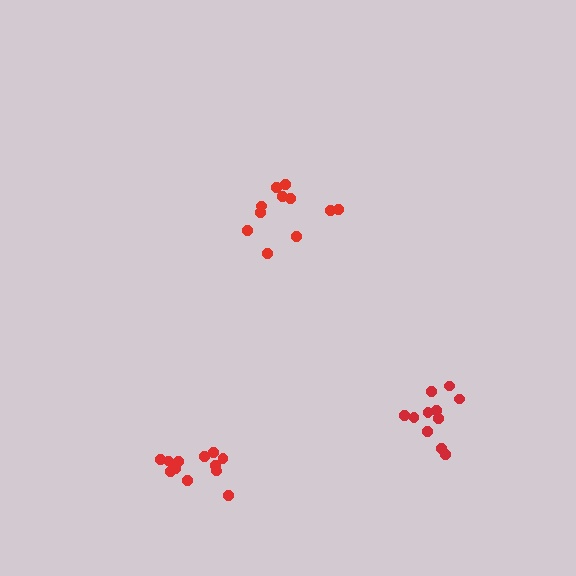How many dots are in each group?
Group 1: 12 dots, Group 2: 11 dots, Group 3: 11 dots (34 total).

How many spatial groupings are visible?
There are 3 spatial groupings.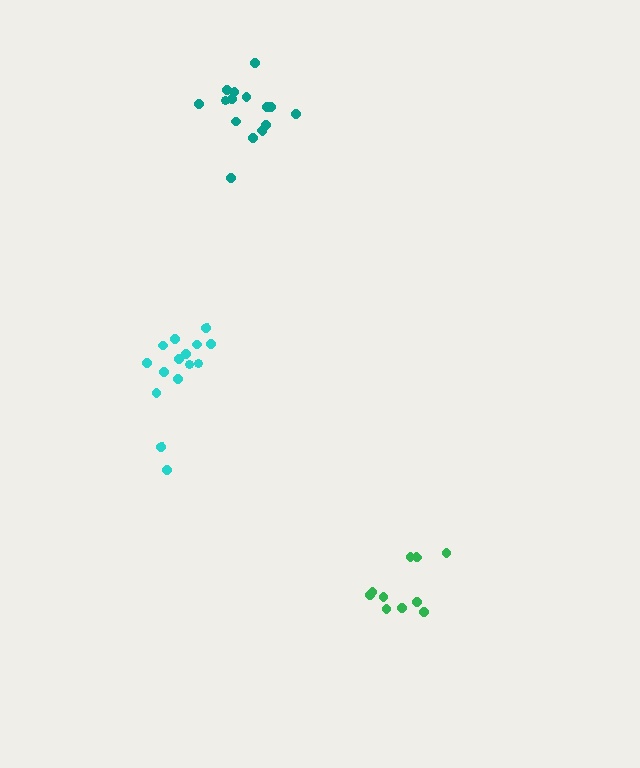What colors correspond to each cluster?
The clusters are colored: teal, green, cyan.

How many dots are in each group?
Group 1: 15 dots, Group 2: 11 dots, Group 3: 15 dots (41 total).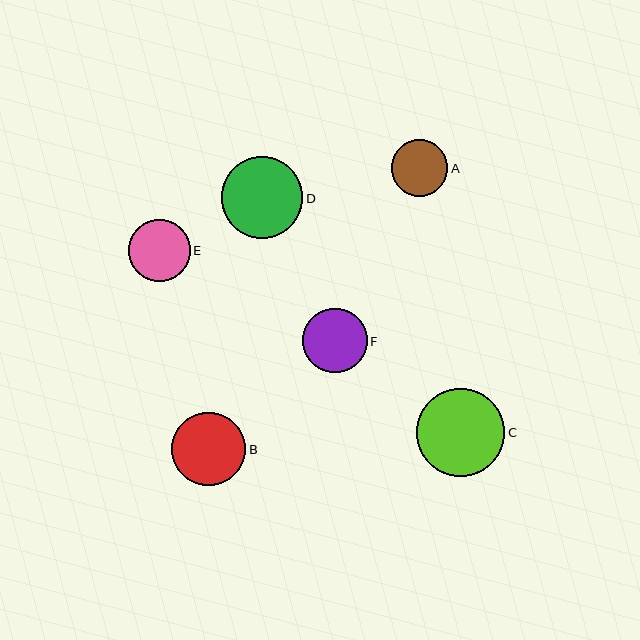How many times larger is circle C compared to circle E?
Circle C is approximately 1.4 times the size of circle E.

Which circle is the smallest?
Circle A is the smallest with a size of approximately 57 pixels.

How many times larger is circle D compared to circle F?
Circle D is approximately 1.3 times the size of circle F.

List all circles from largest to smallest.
From largest to smallest: C, D, B, F, E, A.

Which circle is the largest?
Circle C is the largest with a size of approximately 88 pixels.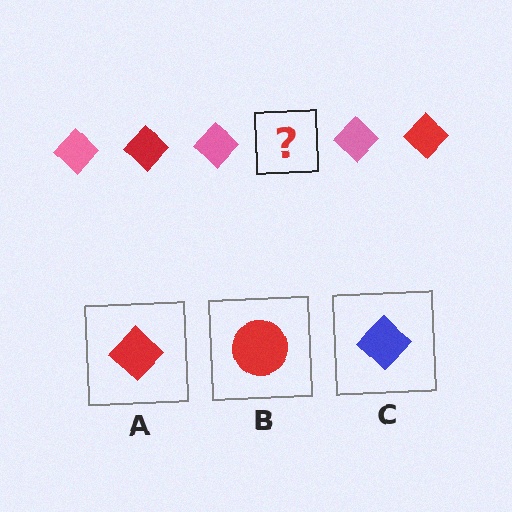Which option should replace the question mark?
Option A.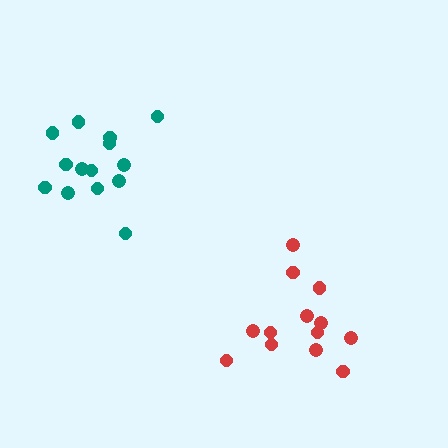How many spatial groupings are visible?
There are 2 spatial groupings.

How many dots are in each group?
Group 1: 14 dots, Group 2: 13 dots (27 total).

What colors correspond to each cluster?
The clusters are colored: teal, red.